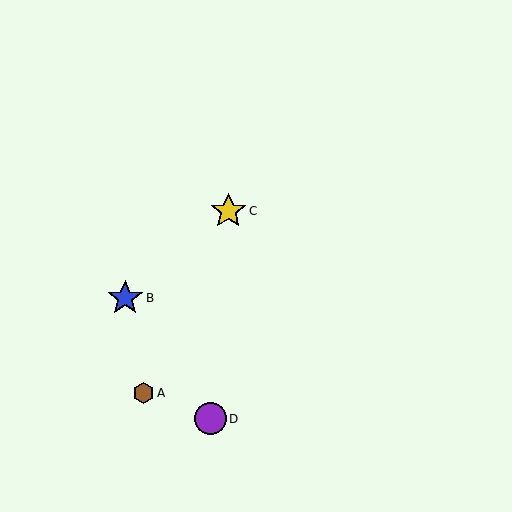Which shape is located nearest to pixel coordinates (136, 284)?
The blue star (labeled B) at (125, 298) is nearest to that location.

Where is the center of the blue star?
The center of the blue star is at (125, 298).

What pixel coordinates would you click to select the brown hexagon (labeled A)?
Click at (143, 393) to select the brown hexagon A.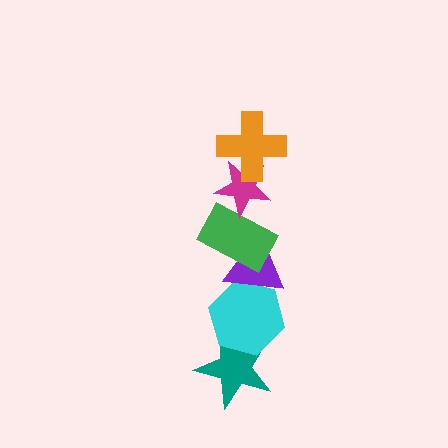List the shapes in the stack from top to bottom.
From top to bottom: the orange cross, the magenta star, the green rectangle, the purple triangle, the cyan hexagon, the teal star.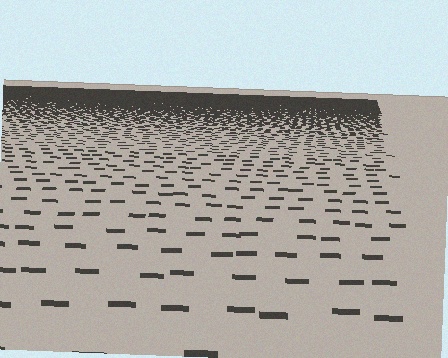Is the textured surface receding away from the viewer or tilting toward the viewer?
The surface is receding away from the viewer. Texture elements get smaller and denser toward the top.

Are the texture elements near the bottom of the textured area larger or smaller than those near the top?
Larger. Near the bottom, elements are closer to the viewer and appear at a bigger on-screen size.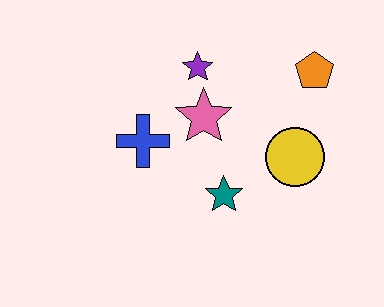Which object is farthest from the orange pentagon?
The blue cross is farthest from the orange pentagon.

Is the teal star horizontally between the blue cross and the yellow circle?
Yes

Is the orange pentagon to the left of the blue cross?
No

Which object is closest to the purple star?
The pink star is closest to the purple star.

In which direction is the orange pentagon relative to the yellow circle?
The orange pentagon is above the yellow circle.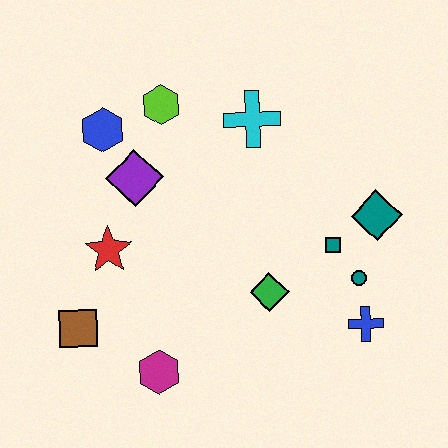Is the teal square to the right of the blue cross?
No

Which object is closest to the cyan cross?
The lime hexagon is closest to the cyan cross.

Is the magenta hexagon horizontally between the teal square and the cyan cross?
No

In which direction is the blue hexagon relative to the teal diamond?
The blue hexagon is to the left of the teal diamond.